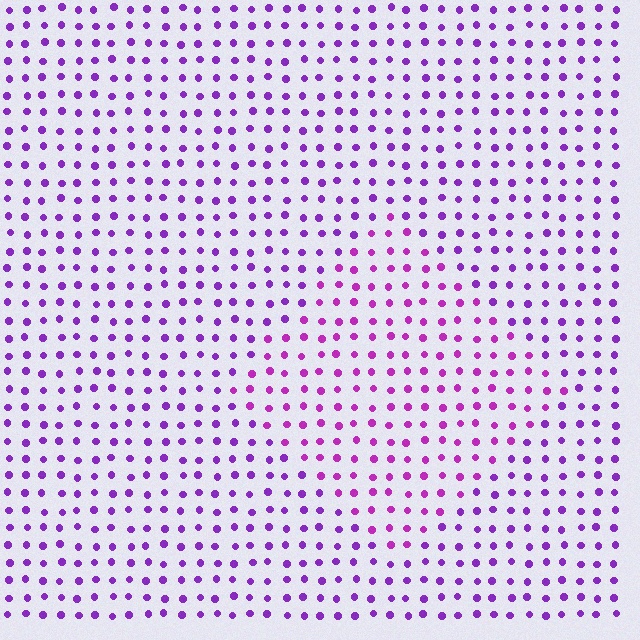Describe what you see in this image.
The image is filled with small purple elements in a uniform arrangement. A diamond-shaped region is visible where the elements are tinted to a slightly different hue, forming a subtle color boundary.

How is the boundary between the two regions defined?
The boundary is defined purely by a slight shift in hue (about 23 degrees). Spacing, size, and orientation are identical on both sides.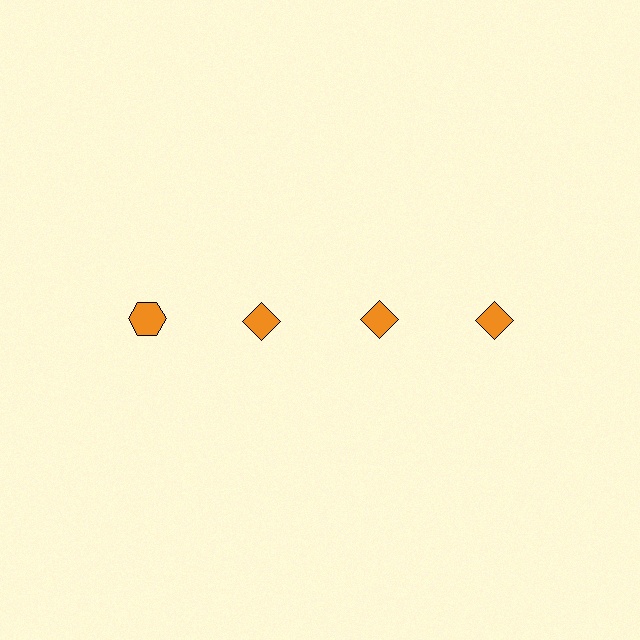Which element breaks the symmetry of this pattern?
The orange hexagon in the top row, leftmost column breaks the symmetry. All other shapes are orange diamonds.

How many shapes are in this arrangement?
There are 4 shapes arranged in a grid pattern.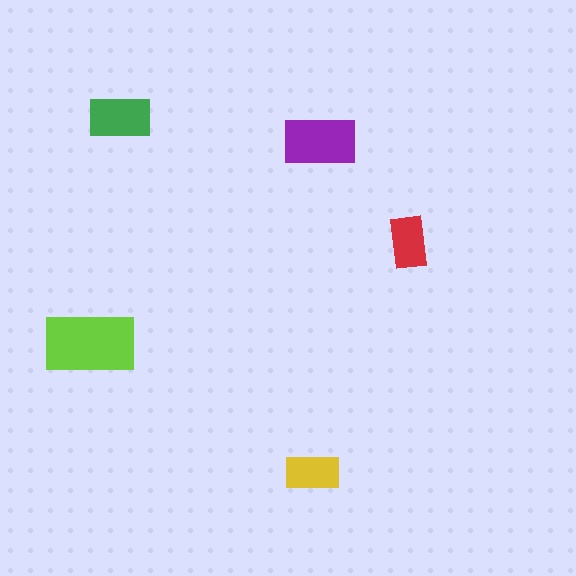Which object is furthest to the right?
The red rectangle is rightmost.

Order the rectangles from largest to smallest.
the lime one, the purple one, the green one, the yellow one, the red one.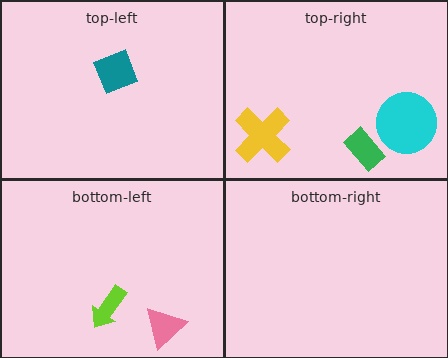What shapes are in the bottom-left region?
The lime arrow, the pink triangle.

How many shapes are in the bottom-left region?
2.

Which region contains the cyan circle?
The top-right region.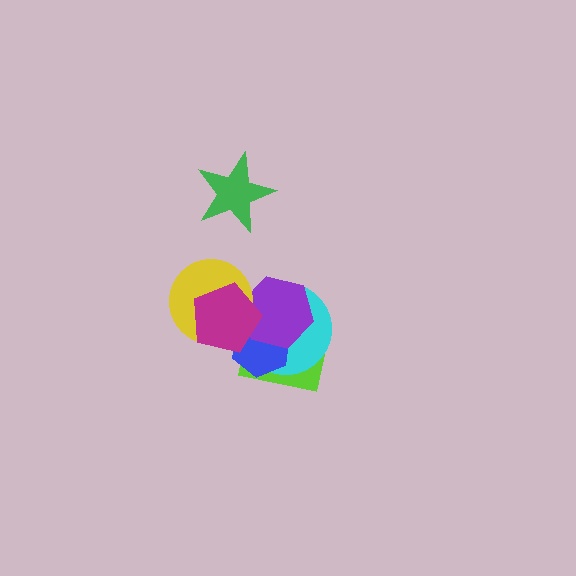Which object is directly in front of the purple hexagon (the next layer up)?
The yellow circle is directly in front of the purple hexagon.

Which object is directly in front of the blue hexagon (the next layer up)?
The purple hexagon is directly in front of the blue hexagon.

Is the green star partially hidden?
No, no other shape covers it.